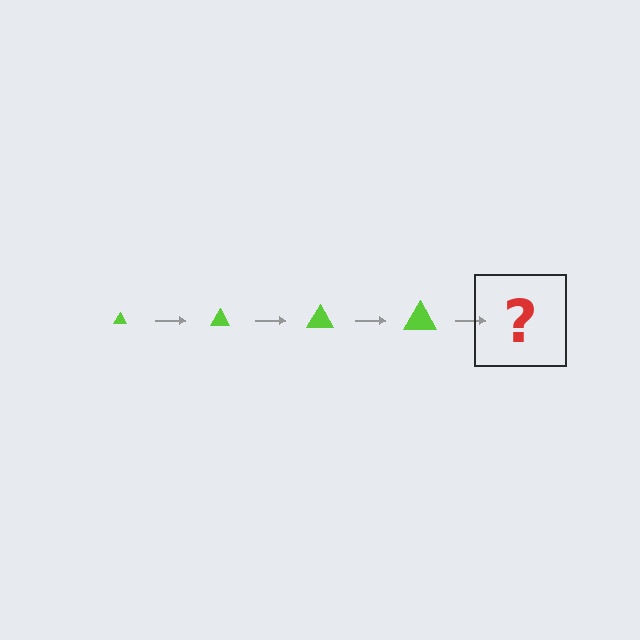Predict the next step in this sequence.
The next step is a lime triangle, larger than the previous one.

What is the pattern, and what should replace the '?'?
The pattern is that the triangle gets progressively larger each step. The '?' should be a lime triangle, larger than the previous one.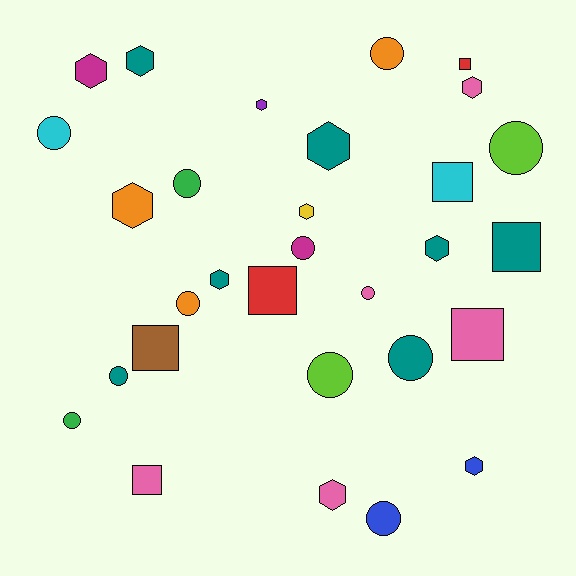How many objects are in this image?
There are 30 objects.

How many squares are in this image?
There are 7 squares.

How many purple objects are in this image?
There is 1 purple object.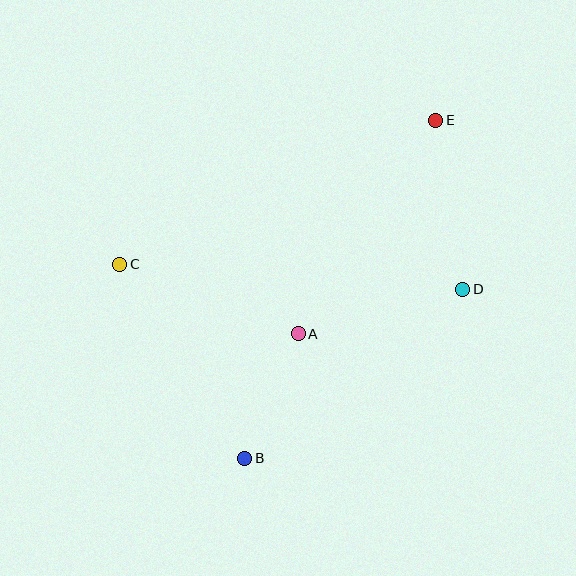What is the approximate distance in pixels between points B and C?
The distance between B and C is approximately 231 pixels.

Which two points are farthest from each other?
Points B and E are farthest from each other.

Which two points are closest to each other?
Points A and B are closest to each other.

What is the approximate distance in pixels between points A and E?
The distance between A and E is approximately 254 pixels.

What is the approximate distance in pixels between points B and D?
The distance between B and D is approximately 276 pixels.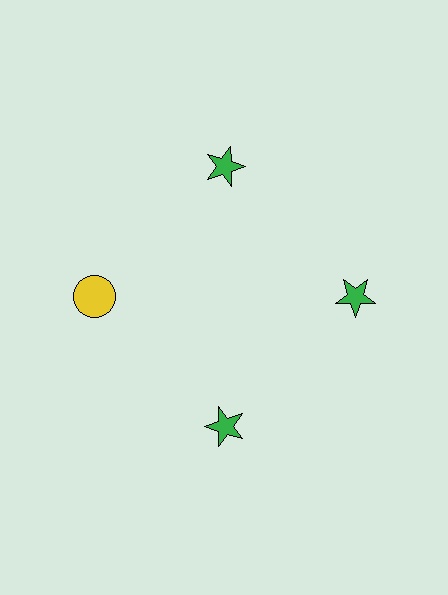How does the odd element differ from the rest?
It differs in both color (yellow instead of green) and shape (circle instead of star).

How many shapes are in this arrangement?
There are 4 shapes arranged in a ring pattern.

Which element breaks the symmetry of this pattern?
The yellow circle at roughly the 9 o'clock position breaks the symmetry. All other shapes are green stars.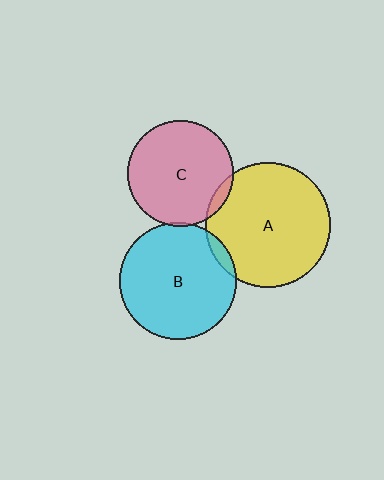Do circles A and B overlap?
Yes.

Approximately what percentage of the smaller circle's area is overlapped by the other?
Approximately 5%.